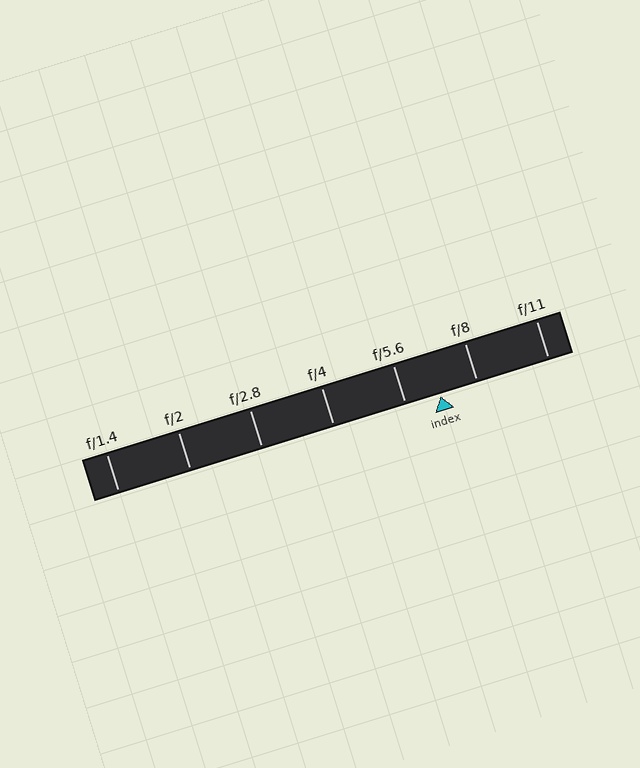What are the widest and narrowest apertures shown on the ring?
The widest aperture shown is f/1.4 and the narrowest is f/11.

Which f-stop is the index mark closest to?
The index mark is closest to f/5.6.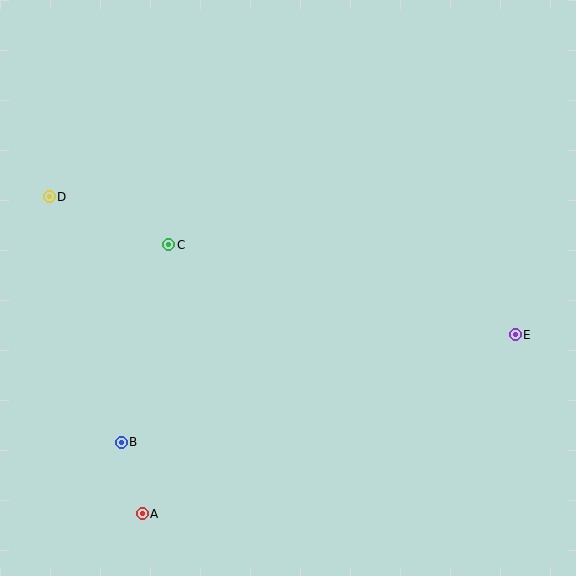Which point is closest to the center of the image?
Point C at (169, 245) is closest to the center.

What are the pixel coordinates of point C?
Point C is at (169, 245).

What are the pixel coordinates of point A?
Point A is at (142, 514).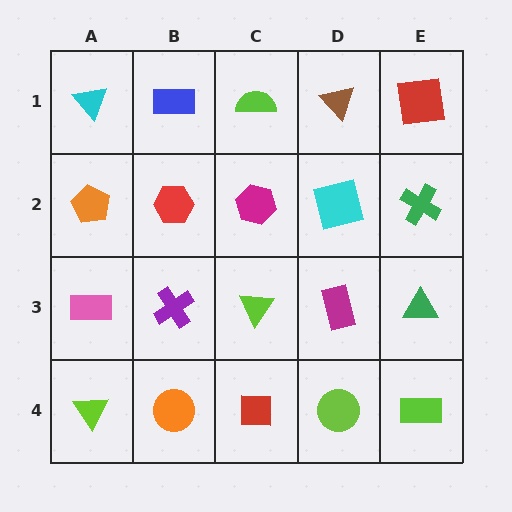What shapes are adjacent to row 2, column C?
A lime semicircle (row 1, column C), a lime triangle (row 3, column C), a red hexagon (row 2, column B), a cyan square (row 2, column D).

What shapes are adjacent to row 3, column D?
A cyan square (row 2, column D), a lime circle (row 4, column D), a lime triangle (row 3, column C), a green triangle (row 3, column E).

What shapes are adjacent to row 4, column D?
A magenta rectangle (row 3, column D), a red square (row 4, column C), a lime rectangle (row 4, column E).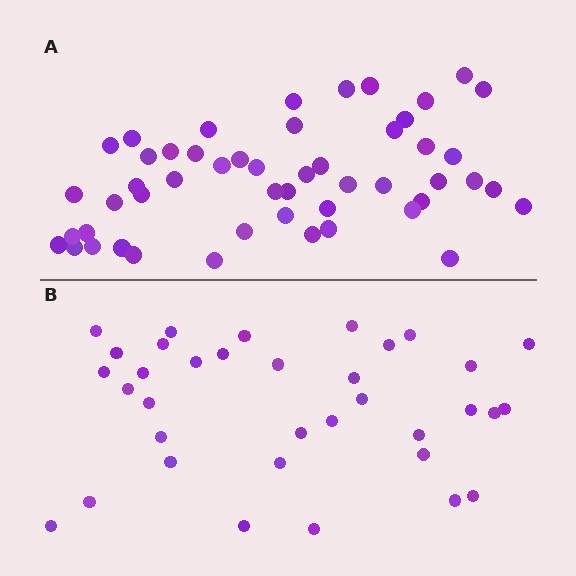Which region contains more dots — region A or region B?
Region A (the top region) has more dots.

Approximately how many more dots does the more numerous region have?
Region A has approximately 15 more dots than region B.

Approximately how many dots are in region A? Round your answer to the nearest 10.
About 50 dots. (The exact count is 51, which rounds to 50.)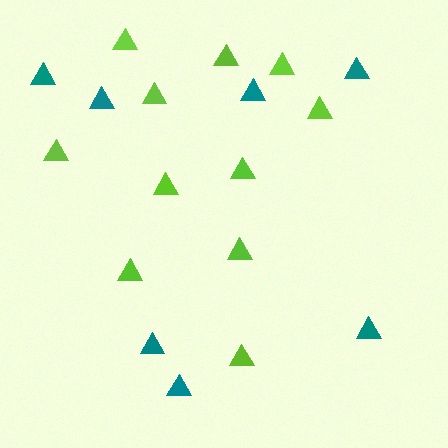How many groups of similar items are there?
There are 2 groups: one group of lime triangles (11) and one group of teal triangles (7).